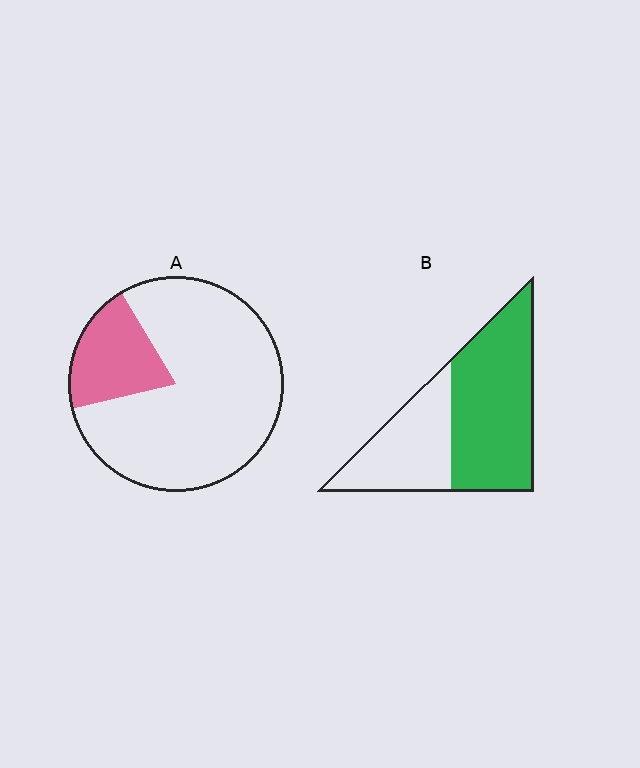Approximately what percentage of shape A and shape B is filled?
A is approximately 20% and B is approximately 60%.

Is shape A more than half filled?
No.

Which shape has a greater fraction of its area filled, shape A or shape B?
Shape B.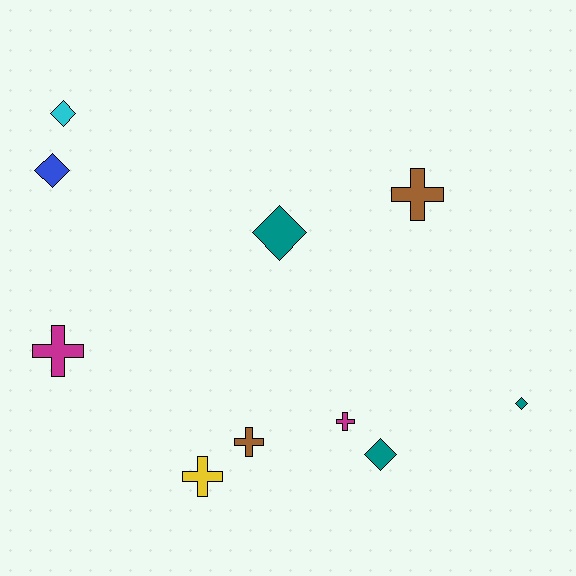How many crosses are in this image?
There are 5 crosses.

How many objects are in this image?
There are 10 objects.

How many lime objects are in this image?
There are no lime objects.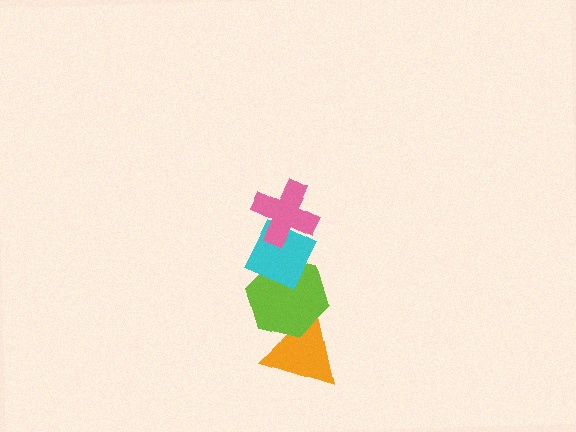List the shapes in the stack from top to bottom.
From top to bottom: the pink cross, the cyan diamond, the lime hexagon, the orange triangle.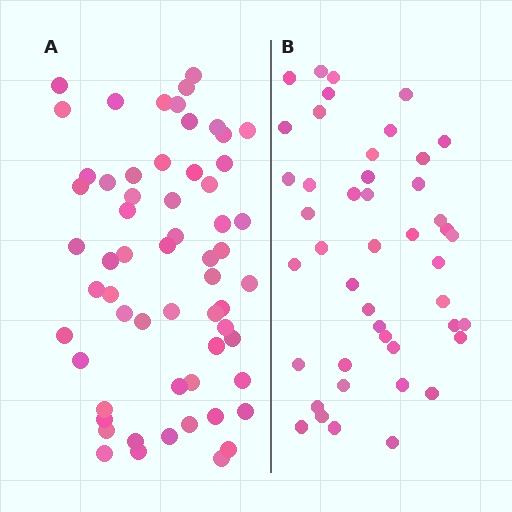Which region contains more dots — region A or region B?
Region A (the left region) has more dots.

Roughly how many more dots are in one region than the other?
Region A has approximately 15 more dots than region B.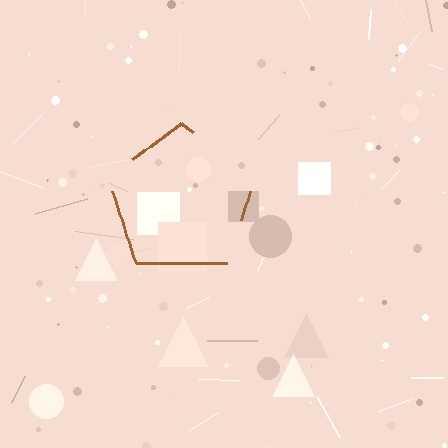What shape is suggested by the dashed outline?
The dashed outline suggests a pentagon.